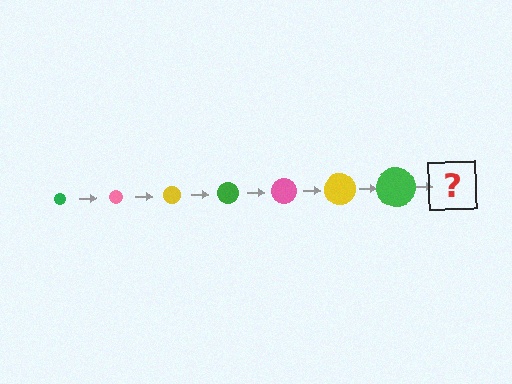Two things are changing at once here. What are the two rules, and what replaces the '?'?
The two rules are that the circle grows larger each step and the color cycles through green, pink, and yellow. The '?' should be a pink circle, larger than the previous one.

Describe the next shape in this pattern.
It should be a pink circle, larger than the previous one.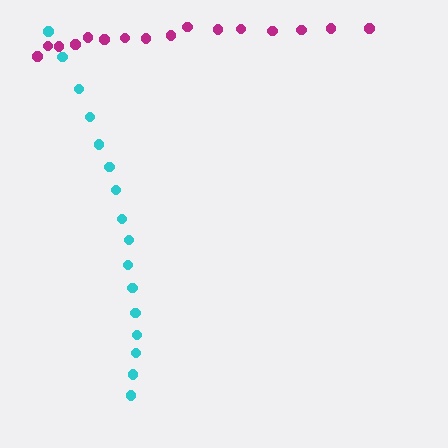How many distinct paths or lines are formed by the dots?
There are 2 distinct paths.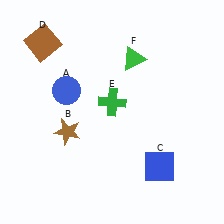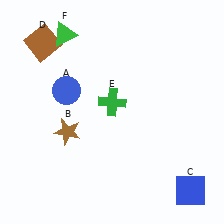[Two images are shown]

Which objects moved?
The objects that moved are: the blue square (C), the green triangle (F).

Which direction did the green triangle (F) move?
The green triangle (F) moved left.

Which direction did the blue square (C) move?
The blue square (C) moved right.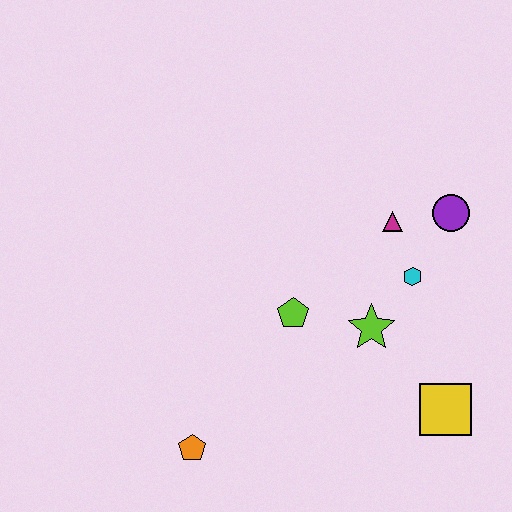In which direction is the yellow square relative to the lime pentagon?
The yellow square is to the right of the lime pentagon.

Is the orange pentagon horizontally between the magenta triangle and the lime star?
No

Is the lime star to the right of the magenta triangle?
No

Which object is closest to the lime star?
The cyan hexagon is closest to the lime star.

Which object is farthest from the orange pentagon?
The purple circle is farthest from the orange pentagon.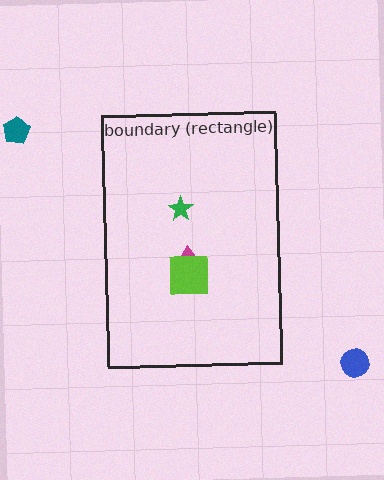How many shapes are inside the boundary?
3 inside, 2 outside.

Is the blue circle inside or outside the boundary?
Outside.